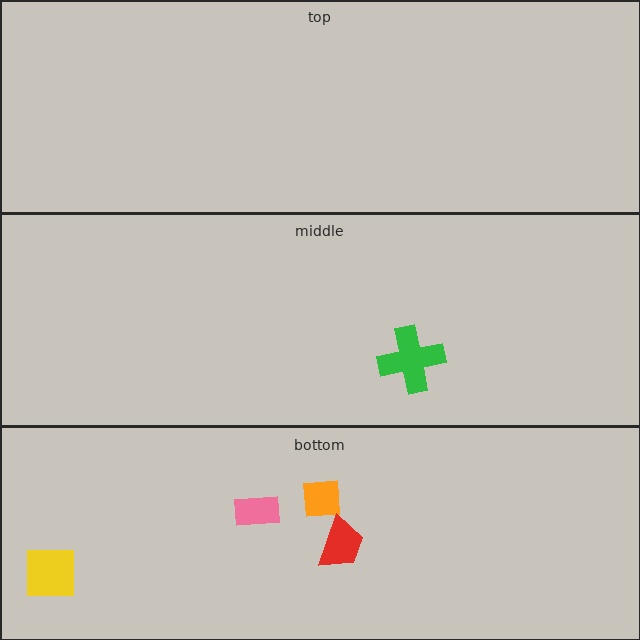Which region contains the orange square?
The bottom region.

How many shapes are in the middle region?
1.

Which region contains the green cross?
The middle region.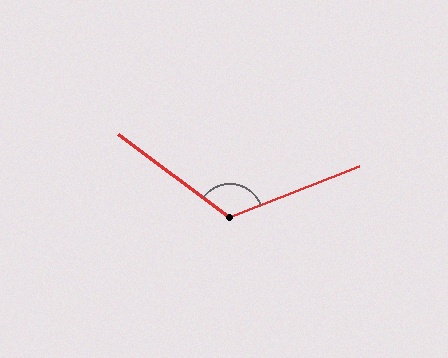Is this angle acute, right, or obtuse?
It is obtuse.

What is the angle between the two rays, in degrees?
Approximately 122 degrees.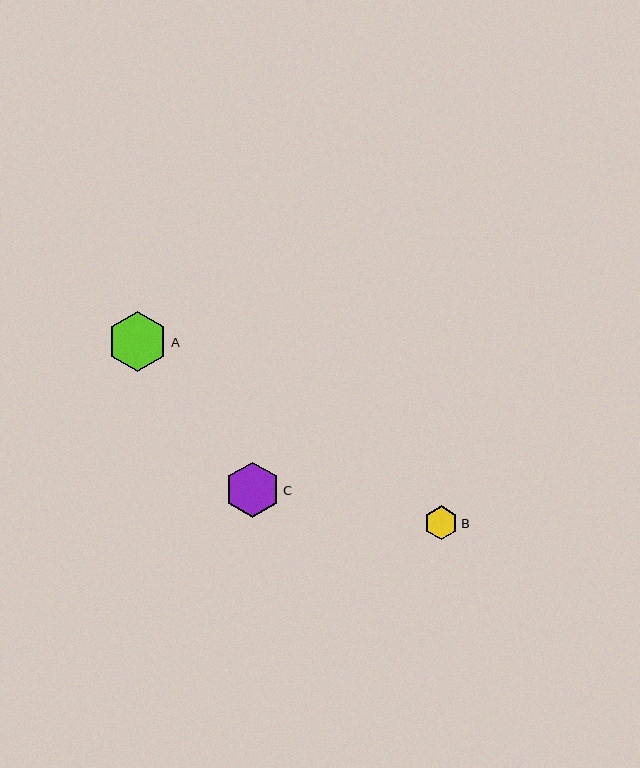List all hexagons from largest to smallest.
From largest to smallest: A, C, B.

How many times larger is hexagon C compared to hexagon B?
Hexagon C is approximately 1.6 times the size of hexagon B.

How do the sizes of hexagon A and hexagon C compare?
Hexagon A and hexagon C are approximately the same size.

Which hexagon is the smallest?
Hexagon B is the smallest with a size of approximately 34 pixels.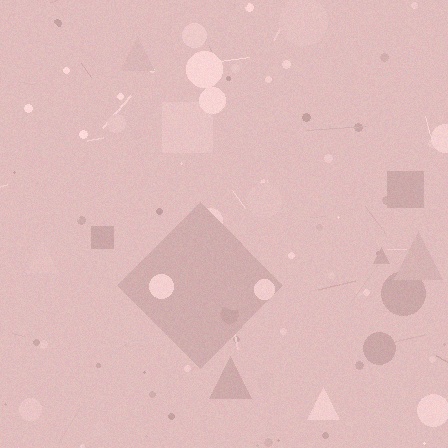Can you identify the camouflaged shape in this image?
The camouflaged shape is a diamond.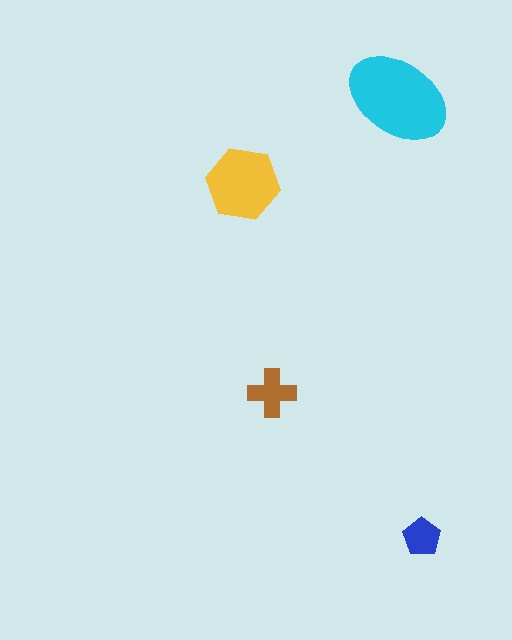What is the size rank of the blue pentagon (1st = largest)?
4th.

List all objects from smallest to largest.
The blue pentagon, the brown cross, the yellow hexagon, the cyan ellipse.